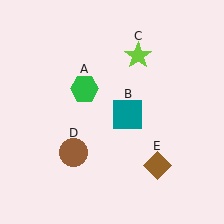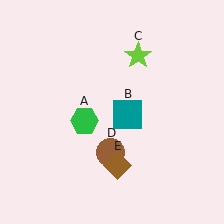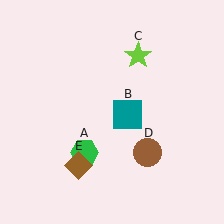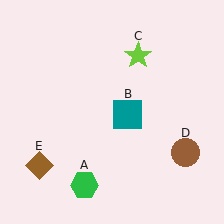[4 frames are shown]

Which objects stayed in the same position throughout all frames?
Teal square (object B) and lime star (object C) remained stationary.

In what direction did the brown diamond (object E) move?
The brown diamond (object E) moved left.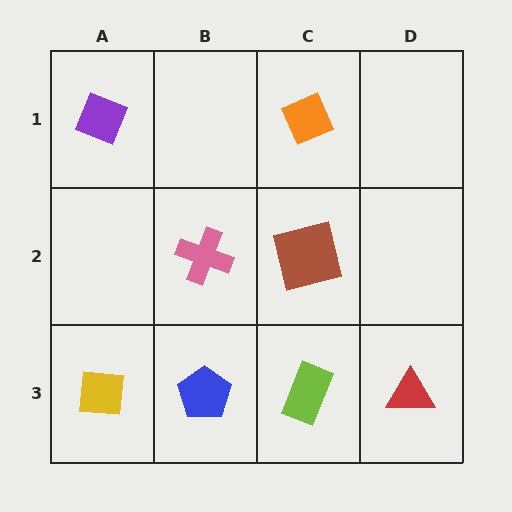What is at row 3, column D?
A red triangle.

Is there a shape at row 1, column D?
No, that cell is empty.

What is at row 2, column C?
A brown square.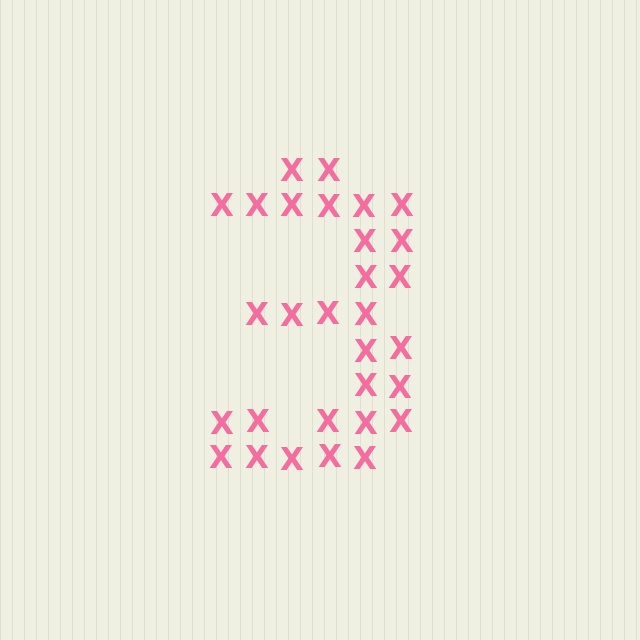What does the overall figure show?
The overall figure shows the digit 3.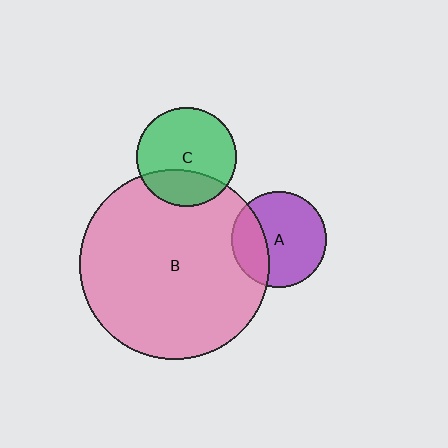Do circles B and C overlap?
Yes.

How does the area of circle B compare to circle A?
Approximately 3.9 times.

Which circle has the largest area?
Circle B (pink).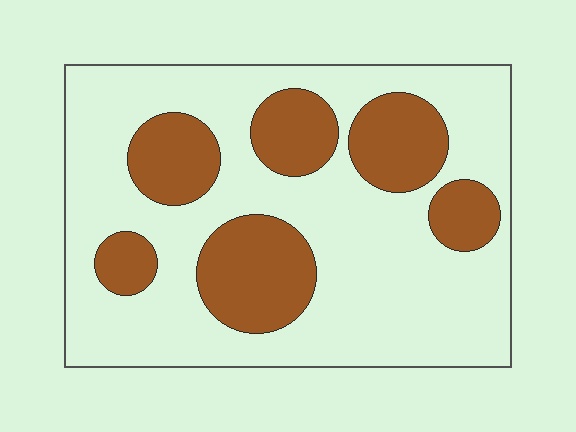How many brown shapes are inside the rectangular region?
6.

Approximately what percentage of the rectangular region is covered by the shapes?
Approximately 30%.